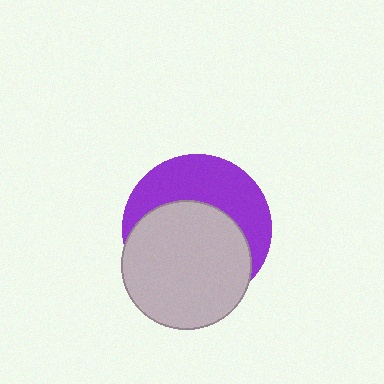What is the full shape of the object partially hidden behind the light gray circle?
The partially hidden object is a purple circle.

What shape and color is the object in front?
The object in front is a light gray circle.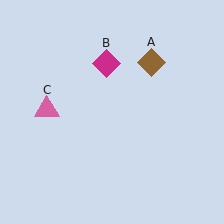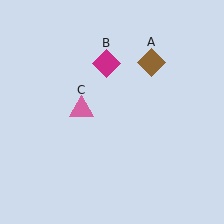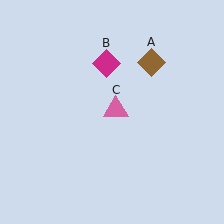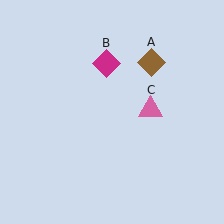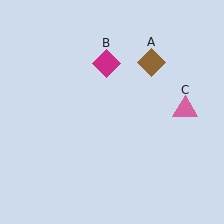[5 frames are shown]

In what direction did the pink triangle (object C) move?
The pink triangle (object C) moved right.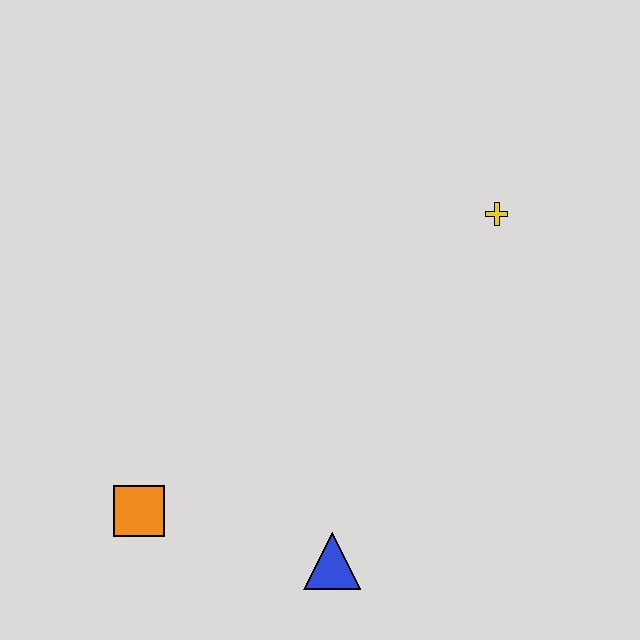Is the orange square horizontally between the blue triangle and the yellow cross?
No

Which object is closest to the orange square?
The blue triangle is closest to the orange square.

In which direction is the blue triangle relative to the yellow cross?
The blue triangle is below the yellow cross.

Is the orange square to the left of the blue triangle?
Yes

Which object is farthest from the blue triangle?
The yellow cross is farthest from the blue triangle.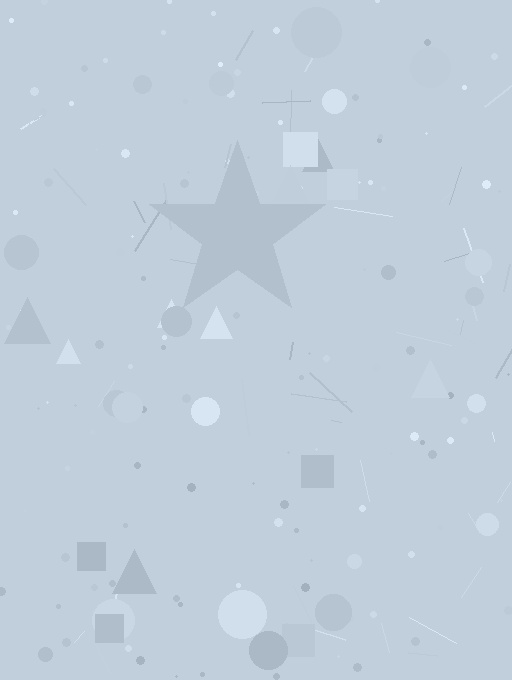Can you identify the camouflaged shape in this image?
The camouflaged shape is a star.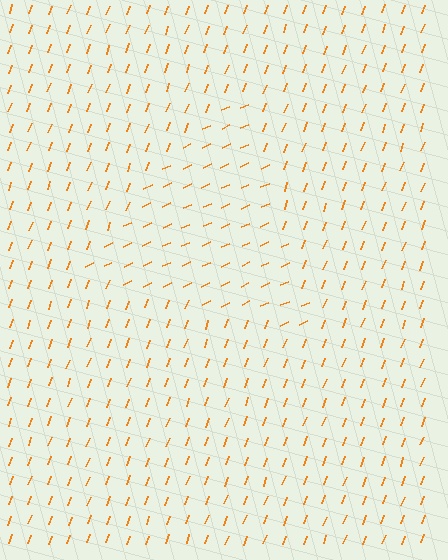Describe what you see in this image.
The image is filled with small orange line segments. A triangle region in the image has lines oriented differently from the surrounding lines, creating a visible texture boundary.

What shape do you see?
I see a triangle.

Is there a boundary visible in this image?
Yes, there is a texture boundary formed by a change in line orientation.